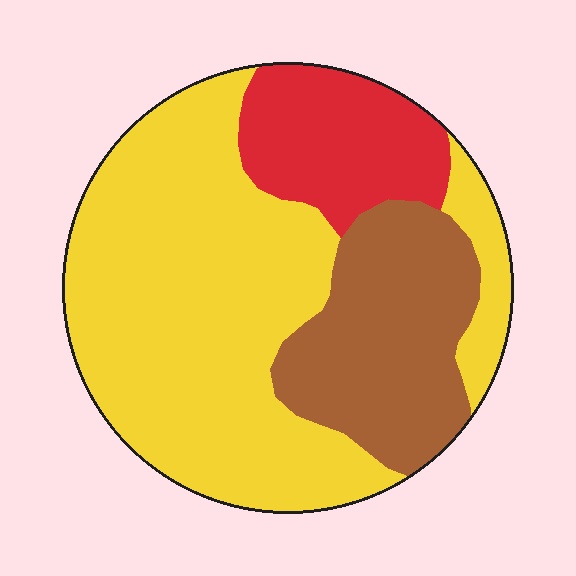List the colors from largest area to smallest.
From largest to smallest: yellow, brown, red.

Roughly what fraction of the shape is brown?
Brown covers 24% of the shape.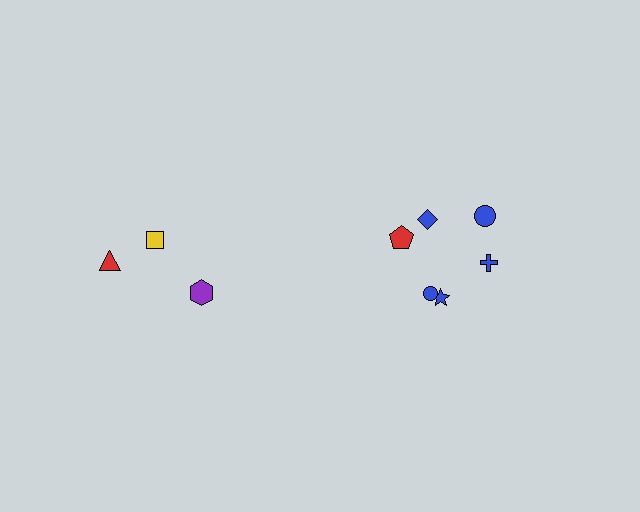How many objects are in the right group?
There are 6 objects.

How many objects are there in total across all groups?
There are 9 objects.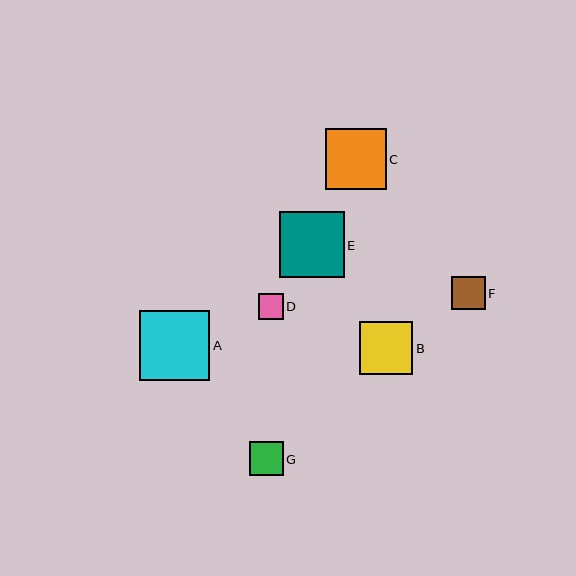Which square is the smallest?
Square D is the smallest with a size of approximately 25 pixels.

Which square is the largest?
Square A is the largest with a size of approximately 71 pixels.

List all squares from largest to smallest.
From largest to smallest: A, E, C, B, G, F, D.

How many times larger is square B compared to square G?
Square B is approximately 1.5 times the size of square G.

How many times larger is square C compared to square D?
Square C is approximately 2.4 times the size of square D.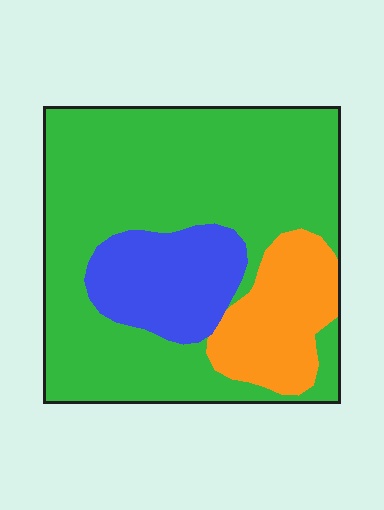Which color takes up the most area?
Green, at roughly 65%.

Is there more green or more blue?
Green.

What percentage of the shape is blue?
Blue takes up about one sixth (1/6) of the shape.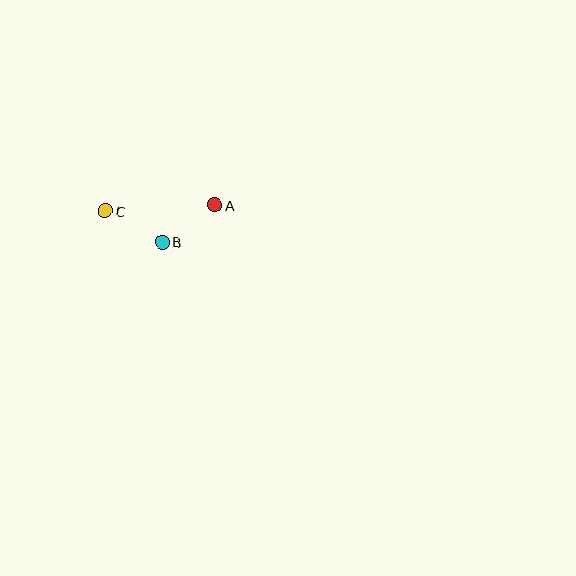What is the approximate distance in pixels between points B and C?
The distance between B and C is approximately 65 pixels.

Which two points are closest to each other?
Points A and B are closest to each other.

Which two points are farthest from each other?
Points A and C are farthest from each other.